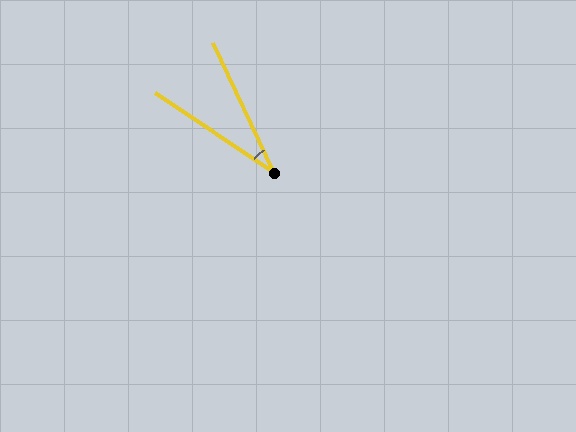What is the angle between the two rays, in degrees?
Approximately 31 degrees.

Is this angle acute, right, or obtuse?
It is acute.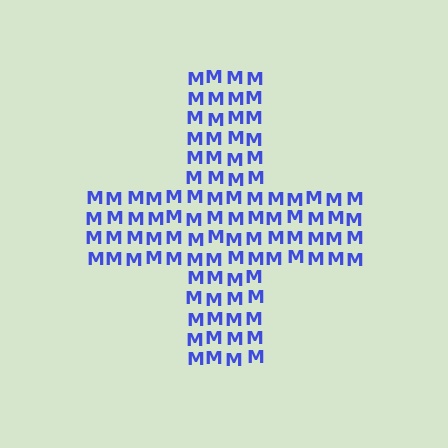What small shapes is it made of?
It is made of small letter M's.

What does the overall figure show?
The overall figure shows a cross.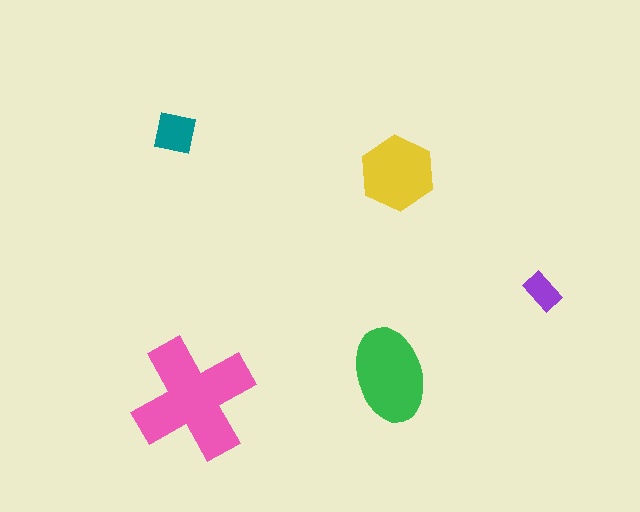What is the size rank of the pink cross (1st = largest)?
1st.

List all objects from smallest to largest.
The purple rectangle, the teal square, the yellow hexagon, the green ellipse, the pink cross.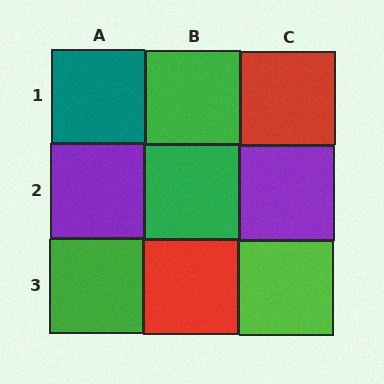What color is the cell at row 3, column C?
Lime.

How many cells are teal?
1 cell is teal.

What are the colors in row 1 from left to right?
Teal, green, red.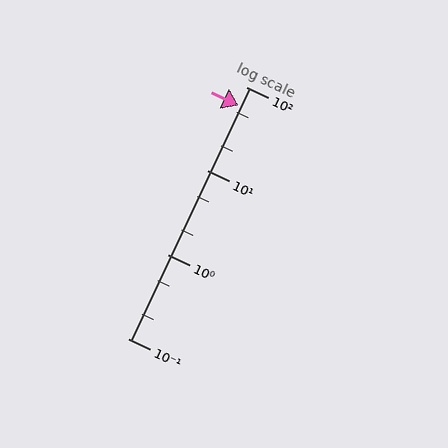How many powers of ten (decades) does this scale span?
The scale spans 3 decades, from 0.1 to 100.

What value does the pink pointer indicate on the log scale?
The pointer indicates approximately 60.